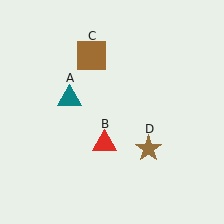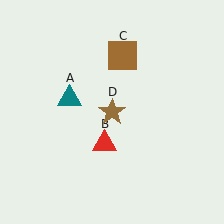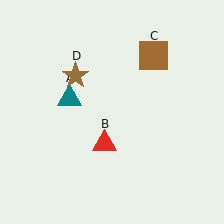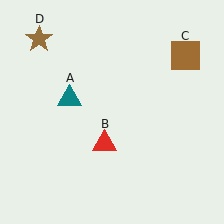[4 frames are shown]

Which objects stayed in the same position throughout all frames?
Teal triangle (object A) and red triangle (object B) remained stationary.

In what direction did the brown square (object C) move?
The brown square (object C) moved right.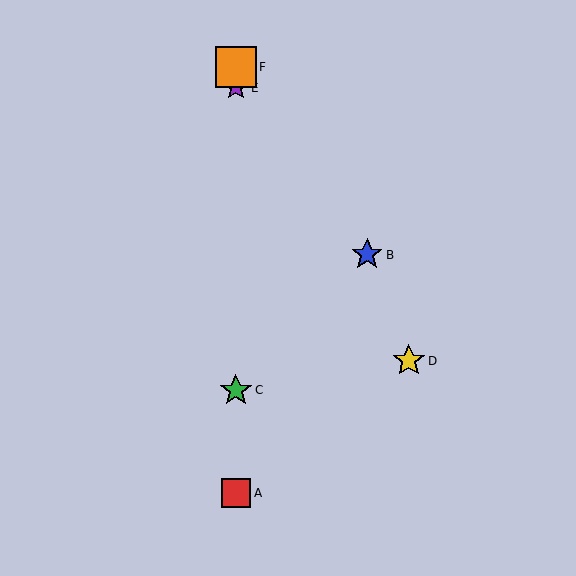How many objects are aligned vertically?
4 objects (A, C, E, F) are aligned vertically.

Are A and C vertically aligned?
Yes, both are at x≈236.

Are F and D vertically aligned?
No, F is at x≈236 and D is at x≈409.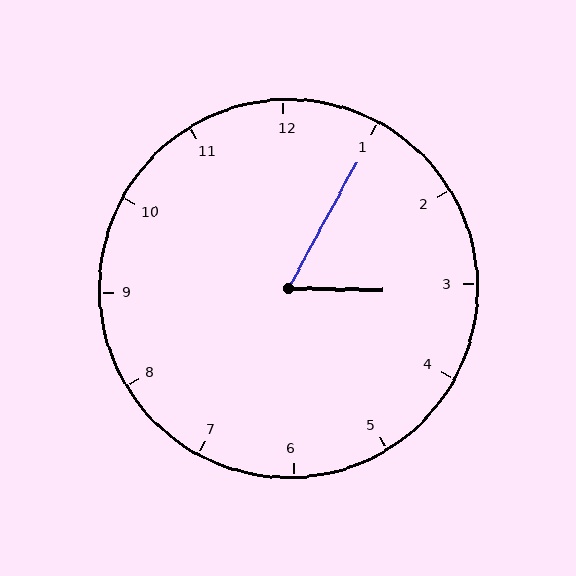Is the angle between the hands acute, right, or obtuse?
It is acute.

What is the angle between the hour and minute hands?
Approximately 62 degrees.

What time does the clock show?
3:05.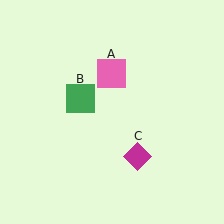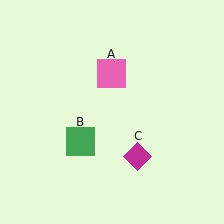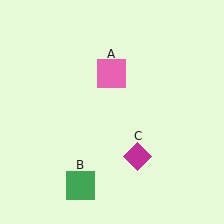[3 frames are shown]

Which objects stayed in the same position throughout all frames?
Pink square (object A) and magenta diamond (object C) remained stationary.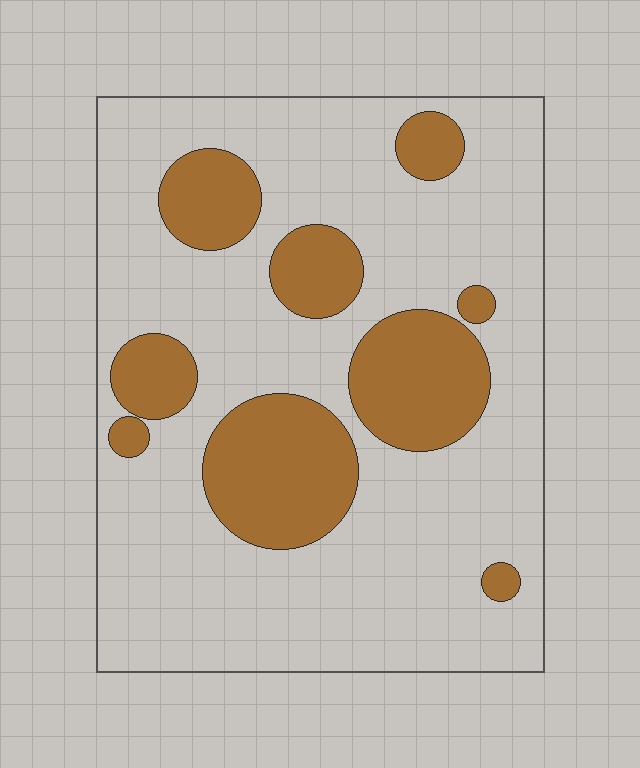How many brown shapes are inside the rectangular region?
9.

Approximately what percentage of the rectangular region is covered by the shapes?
Approximately 25%.